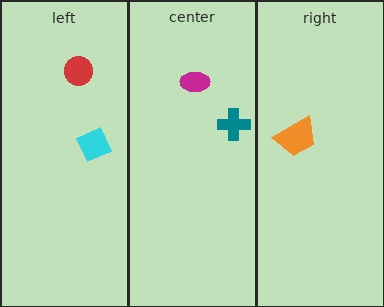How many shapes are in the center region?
2.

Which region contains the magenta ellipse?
The center region.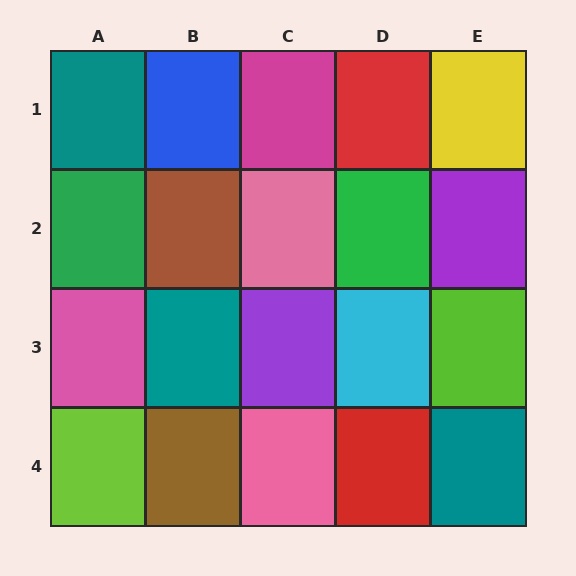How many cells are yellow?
1 cell is yellow.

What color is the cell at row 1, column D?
Red.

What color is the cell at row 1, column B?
Blue.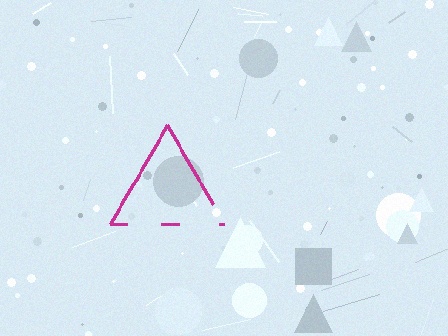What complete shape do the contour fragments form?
The contour fragments form a triangle.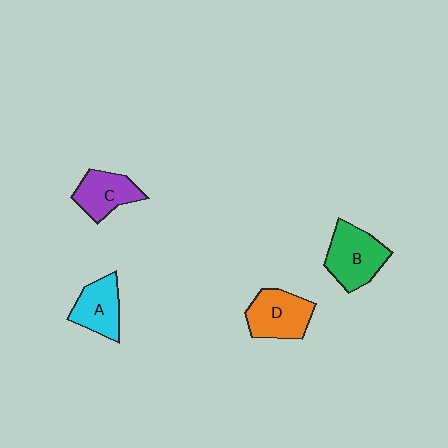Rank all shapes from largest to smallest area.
From largest to smallest: B (green), D (orange), A (cyan), C (purple).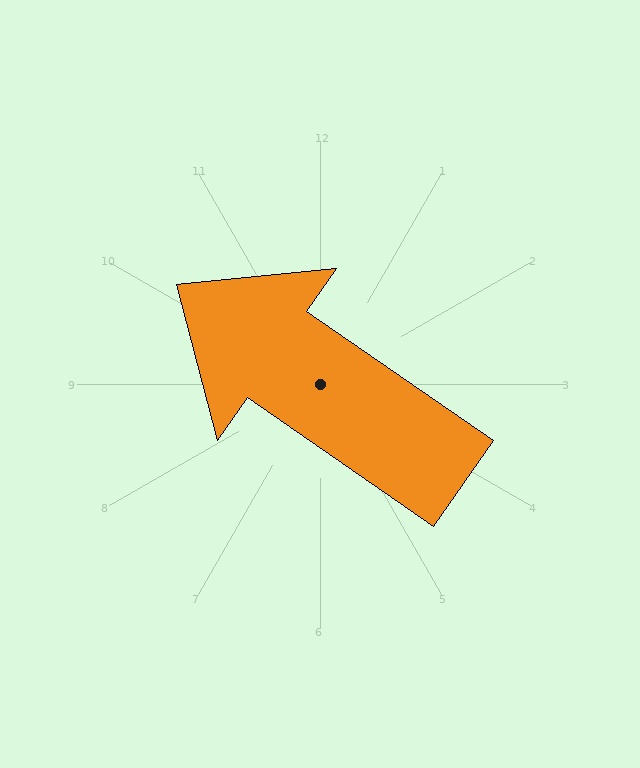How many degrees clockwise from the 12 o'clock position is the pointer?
Approximately 305 degrees.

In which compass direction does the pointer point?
Northwest.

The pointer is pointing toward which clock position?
Roughly 10 o'clock.